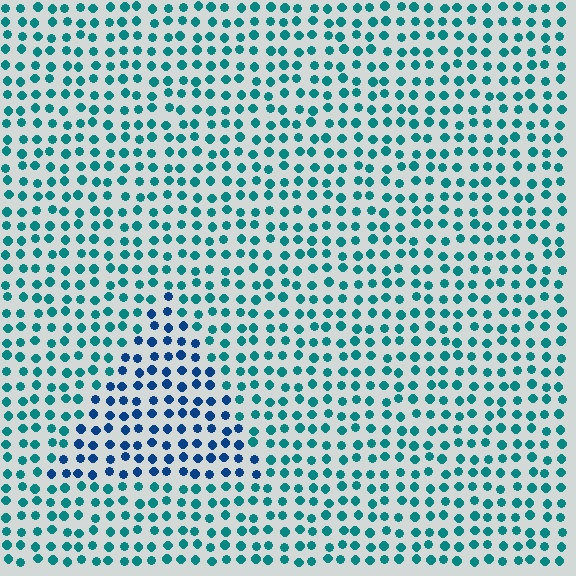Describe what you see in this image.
The image is filled with small teal elements in a uniform arrangement. A triangle-shaped region is visible where the elements are tinted to a slightly different hue, forming a subtle color boundary.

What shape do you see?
I see a triangle.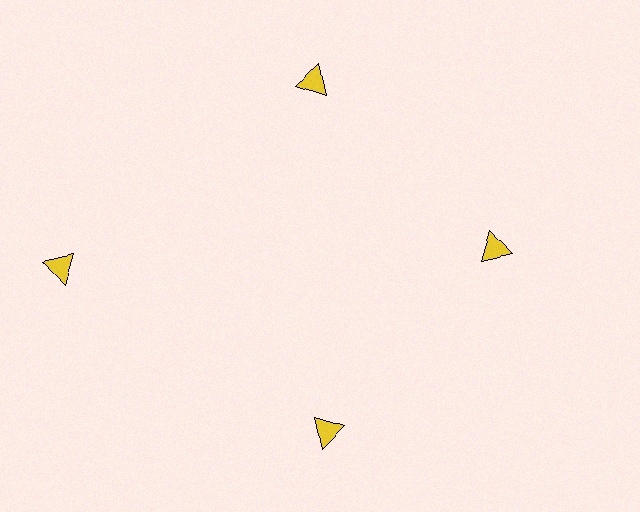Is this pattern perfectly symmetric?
No. The 4 yellow triangles are arranged in a ring, but one element near the 9 o'clock position is pushed outward from the center, breaking the 4-fold rotational symmetry.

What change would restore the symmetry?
The symmetry would be restored by moving it inward, back onto the ring so that all 4 triangles sit at equal angles and equal distance from the center.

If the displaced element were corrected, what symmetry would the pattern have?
It would have 4-fold rotational symmetry — the pattern would map onto itself every 90 degrees.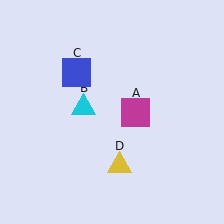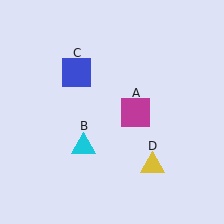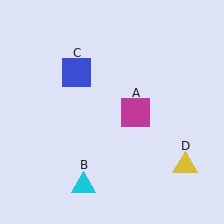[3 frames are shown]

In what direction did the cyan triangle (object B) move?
The cyan triangle (object B) moved down.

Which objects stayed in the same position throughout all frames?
Magenta square (object A) and blue square (object C) remained stationary.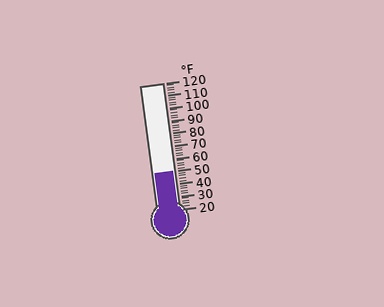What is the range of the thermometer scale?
The thermometer scale ranges from 20°F to 120°F.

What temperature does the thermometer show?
The thermometer shows approximately 50°F.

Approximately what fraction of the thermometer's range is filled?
The thermometer is filled to approximately 30% of its range.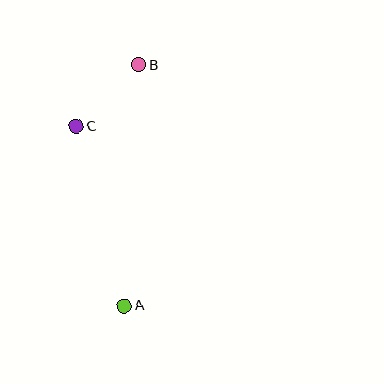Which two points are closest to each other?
Points B and C are closest to each other.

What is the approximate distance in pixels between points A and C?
The distance between A and C is approximately 186 pixels.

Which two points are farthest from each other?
Points A and B are farthest from each other.